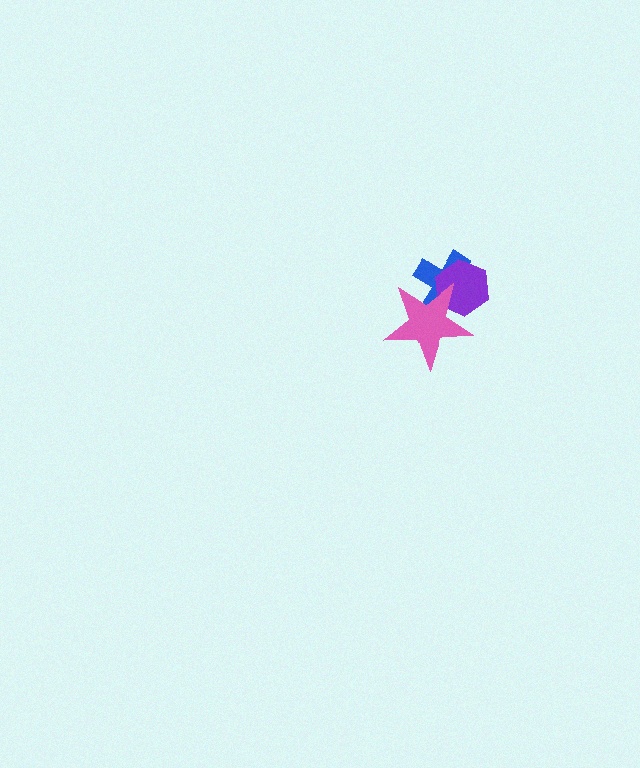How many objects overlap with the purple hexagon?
2 objects overlap with the purple hexagon.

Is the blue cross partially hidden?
Yes, it is partially covered by another shape.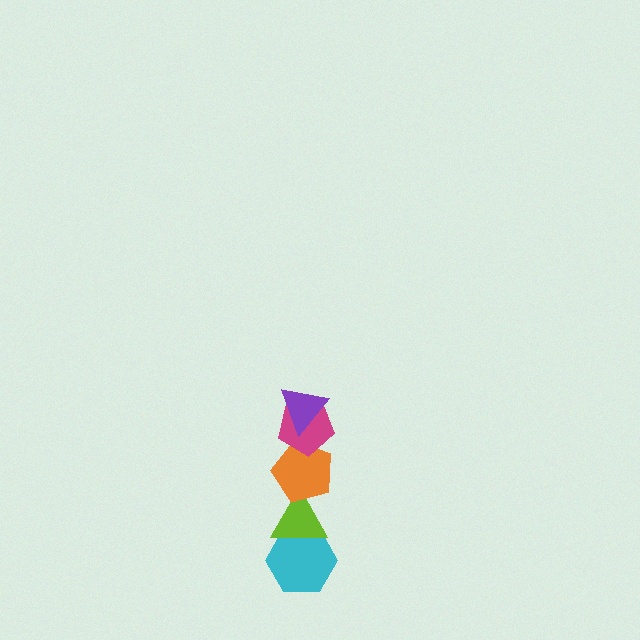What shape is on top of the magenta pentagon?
The purple triangle is on top of the magenta pentagon.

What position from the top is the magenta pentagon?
The magenta pentagon is 2nd from the top.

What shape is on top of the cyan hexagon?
The lime triangle is on top of the cyan hexagon.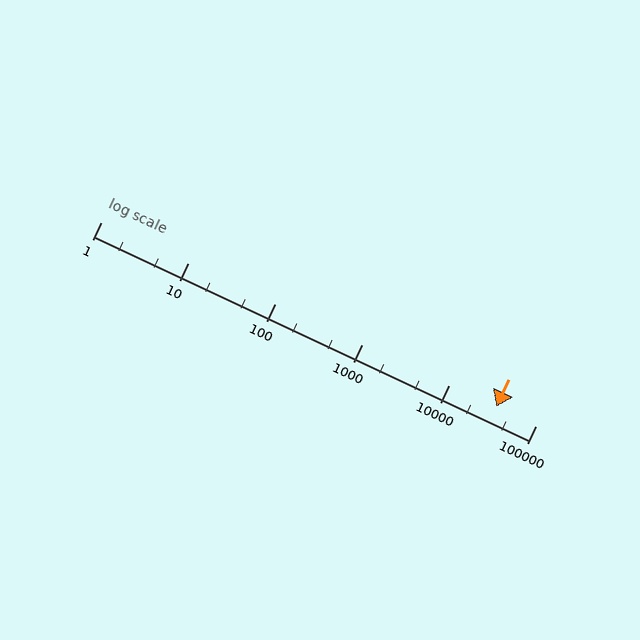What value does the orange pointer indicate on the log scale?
The pointer indicates approximately 35000.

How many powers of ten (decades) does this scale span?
The scale spans 5 decades, from 1 to 100000.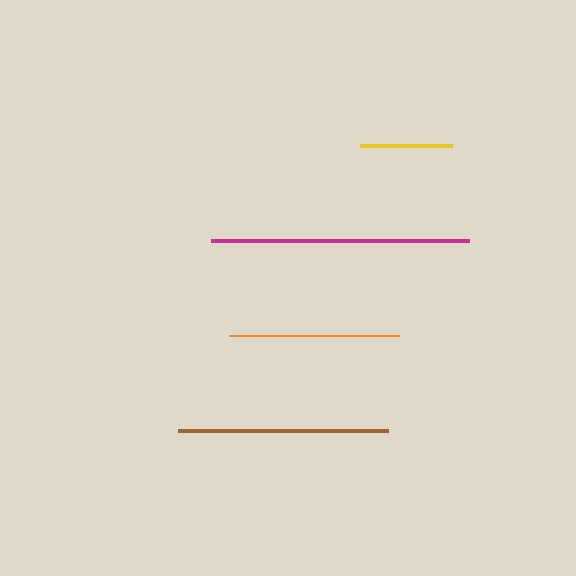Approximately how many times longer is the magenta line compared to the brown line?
The magenta line is approximately 1.2 times the length of the brown line.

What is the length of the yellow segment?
The yellow segment is approximately 92 pixels long.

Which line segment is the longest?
The magenta line is the longest at approximately 258 pixels.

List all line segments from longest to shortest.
From longest to shortest: magenta, brown, orange, yellow.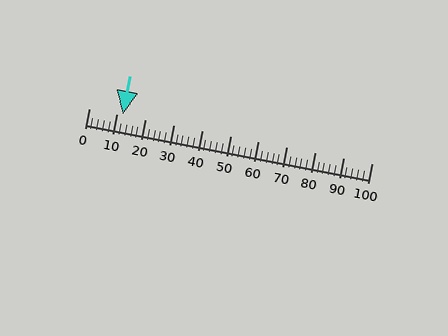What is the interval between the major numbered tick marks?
The major tick marks are spaced 10 units apart.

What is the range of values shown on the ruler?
The ruler shows values from 0 to 100.